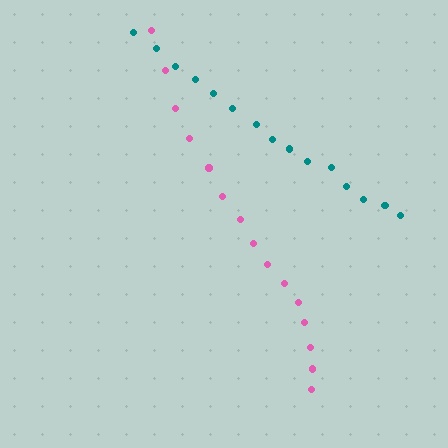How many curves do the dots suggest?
There are 2 distinct paths.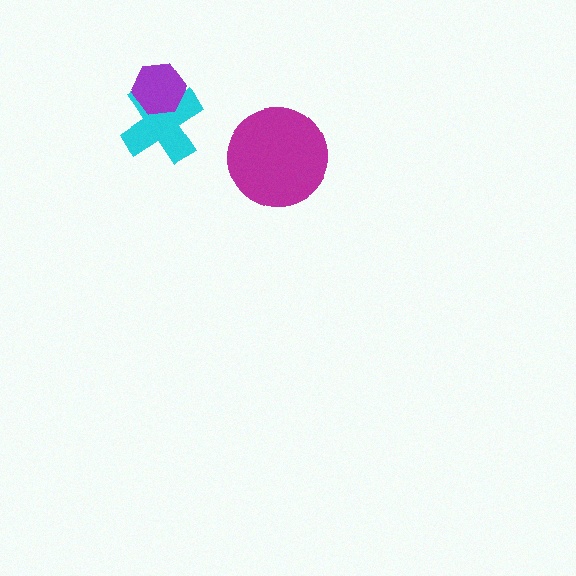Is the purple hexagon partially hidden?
No, no other shape covers it.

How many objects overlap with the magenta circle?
0 objects overlap with the magenta circle.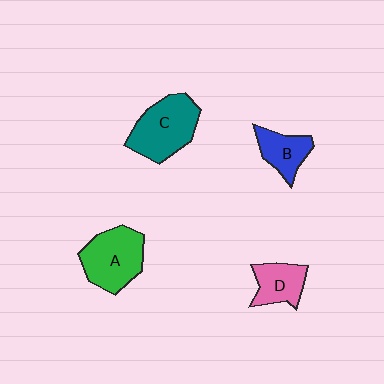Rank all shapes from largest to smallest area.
From largest to smallest: C (teal), A (green), D (pink), B (blue).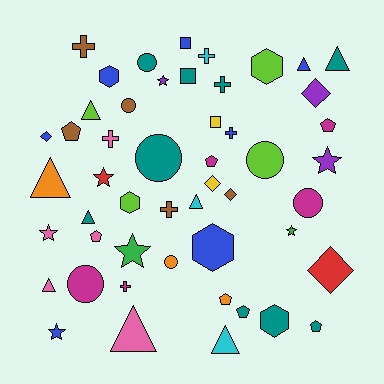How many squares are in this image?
There are 3 squares.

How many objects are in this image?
There are 50 objects.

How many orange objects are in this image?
There are 3 orange objects.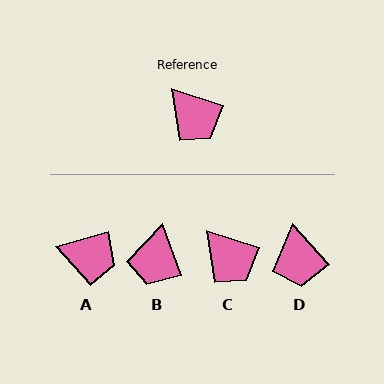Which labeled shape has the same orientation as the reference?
C.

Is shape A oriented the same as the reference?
No, it is off by about 33 degrees.